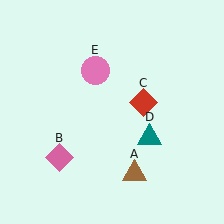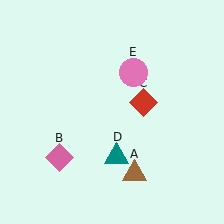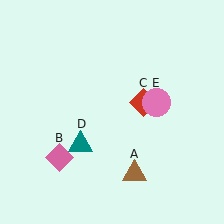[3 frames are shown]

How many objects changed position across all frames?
2 objects changed position: teal triangle (object D), pink circle (object E).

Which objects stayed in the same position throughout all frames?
Brown triangle (object A) and pink diamond (object B) and red diamond (object C) remained stationary.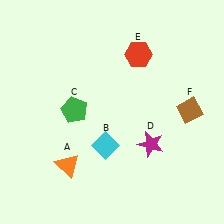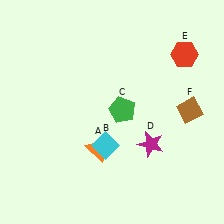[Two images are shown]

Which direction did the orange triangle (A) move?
The orange triangle (A) moved right.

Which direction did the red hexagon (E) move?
The red hexagon (E) moved right.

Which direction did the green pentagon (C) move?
The green pentagon (C) moved right.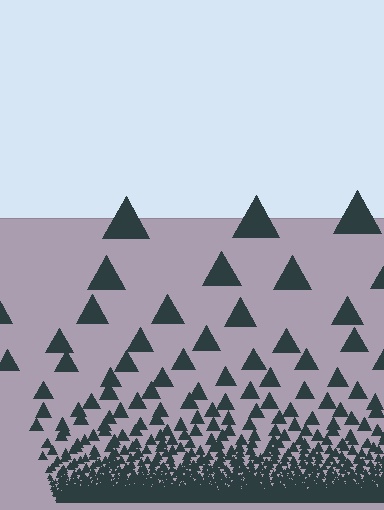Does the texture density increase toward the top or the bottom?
Density increases toward the bottom.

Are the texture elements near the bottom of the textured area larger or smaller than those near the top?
Smaller. The gradient is inverted — elements near the bottom are smaller and denser.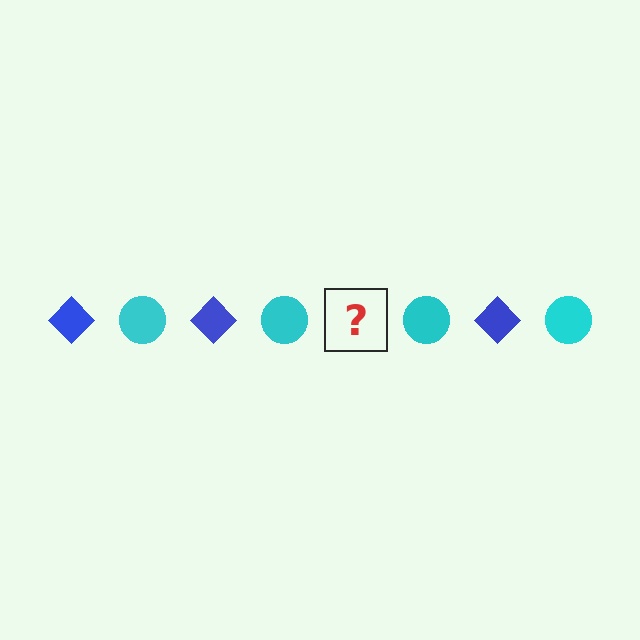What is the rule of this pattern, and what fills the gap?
The rule is that the pattern alternates between blue diamond and cyan circle. The gap should be filled with a blue diamond.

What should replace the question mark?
The question mark should be replaced with a blue diamond.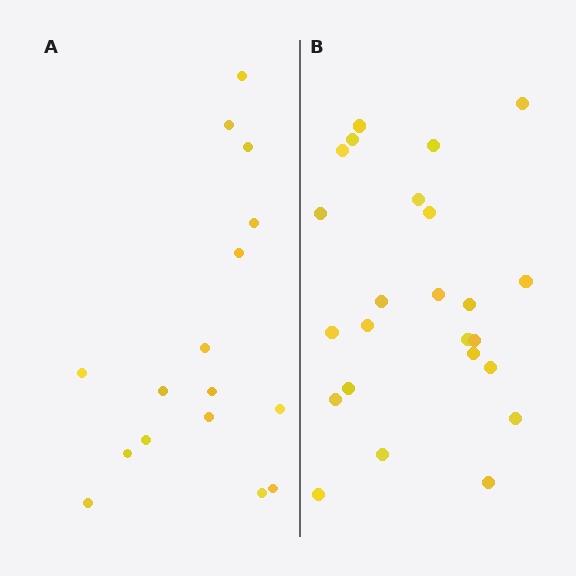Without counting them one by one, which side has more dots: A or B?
Region B (the right region) has more dots.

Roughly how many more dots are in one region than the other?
Region B has roughly 8 or so more dots than region A.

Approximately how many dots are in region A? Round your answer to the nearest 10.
About 20 dots. (The exact count is 16, which rounds to 20.)